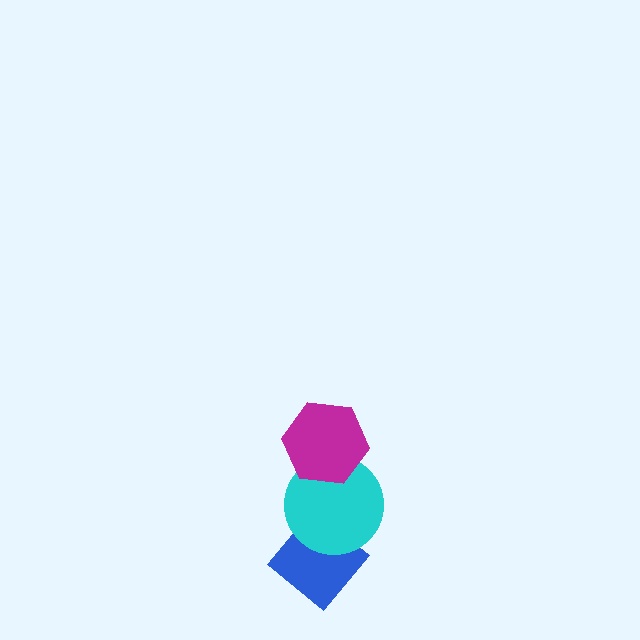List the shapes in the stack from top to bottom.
From top to bottom: the magenta hexagon, the cyan circle, the blue diamond.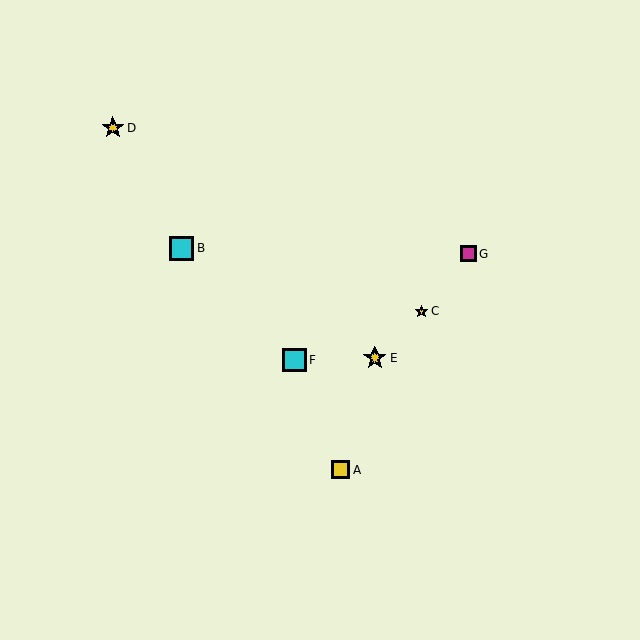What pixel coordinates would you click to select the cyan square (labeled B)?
Click at (182, 248) to select the cyan square B.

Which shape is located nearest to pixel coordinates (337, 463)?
The yellow square (labeled A) at (341, 470) is nearest to that location.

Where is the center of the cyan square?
The center of the cyan square is at (182, 248).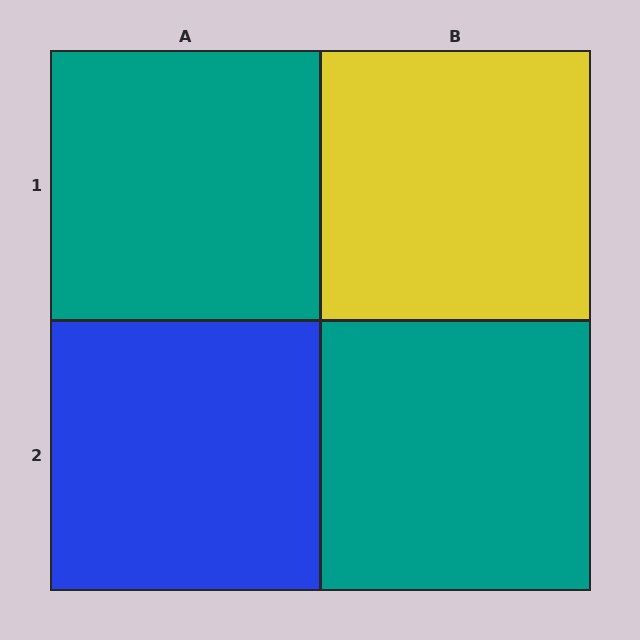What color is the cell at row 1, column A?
Teal.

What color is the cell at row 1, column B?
Yellow.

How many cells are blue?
1 cell is blue.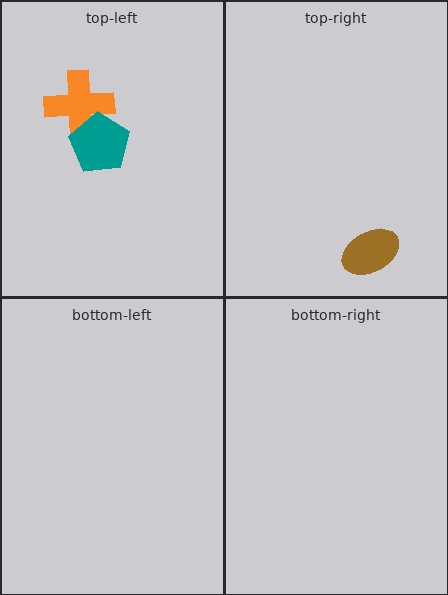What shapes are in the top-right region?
The brown ellipse.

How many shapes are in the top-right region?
1.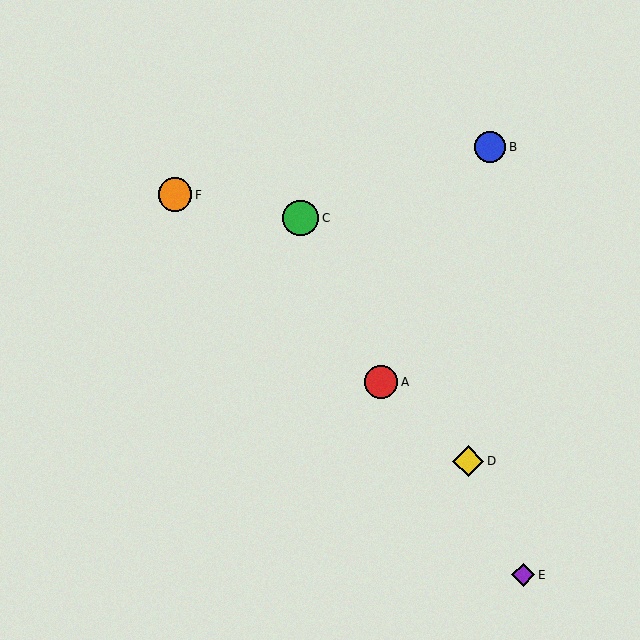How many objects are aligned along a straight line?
3 objects (A, D, F) are aligned along a straight line.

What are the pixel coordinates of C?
Object C is at (301, 218).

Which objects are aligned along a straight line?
Objects A, D, F are aligned along a straight line.